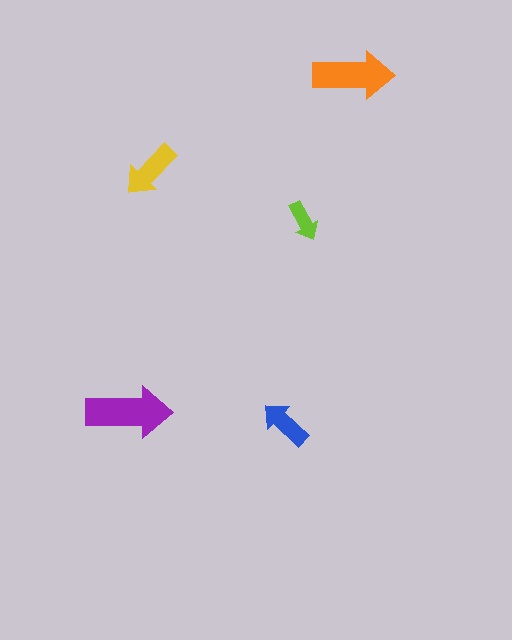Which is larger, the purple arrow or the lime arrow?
The purple one.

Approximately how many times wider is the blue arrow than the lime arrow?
About 1.5 times wider.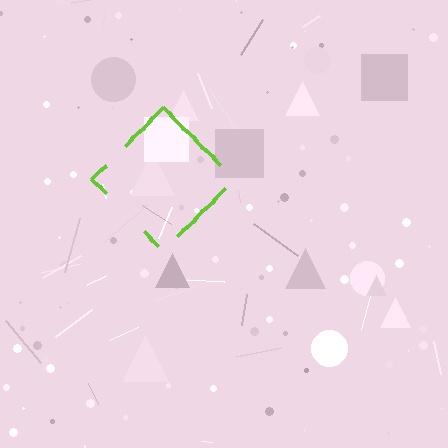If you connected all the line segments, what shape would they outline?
They would outline a diamond.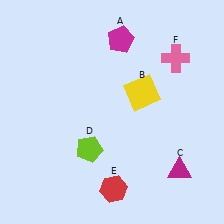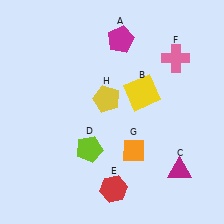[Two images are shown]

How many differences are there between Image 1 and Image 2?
There are 2 differences between the two images.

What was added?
An orange diamond (G), a yellow pentagon (H) were added in Image 2.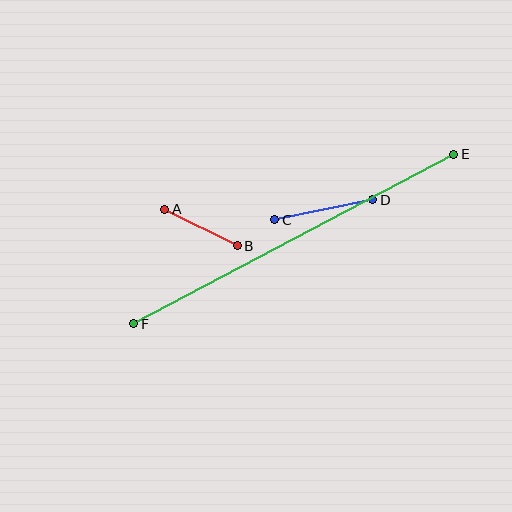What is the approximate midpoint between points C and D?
The midpoint is at approximately (324, 210) pixels.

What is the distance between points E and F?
The distance is approximately 362 pixels.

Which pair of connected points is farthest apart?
Points E and F are farthest apart.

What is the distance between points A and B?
The distance is approximately 81 pixels.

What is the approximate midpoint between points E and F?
The midpoint is at approximately (294, 239) pixels.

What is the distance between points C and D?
The distance is approximately 100 pixels.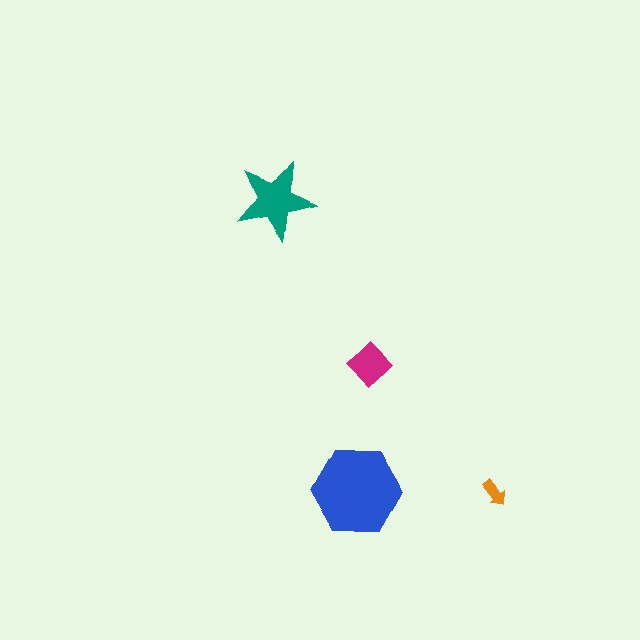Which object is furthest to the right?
The orange arrow is rightmost.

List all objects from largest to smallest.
The blue hexagon, the teal star, the magenta diamond, the orange arrow.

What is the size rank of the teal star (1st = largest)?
2nd.